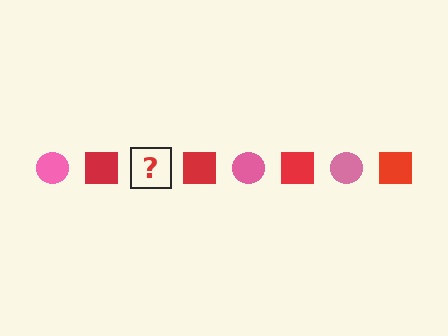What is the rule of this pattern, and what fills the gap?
The rule is that the pattern alternates between pink circle and red square. The gap should be filled with a pink circle.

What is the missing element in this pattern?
The missing element is a pink circle.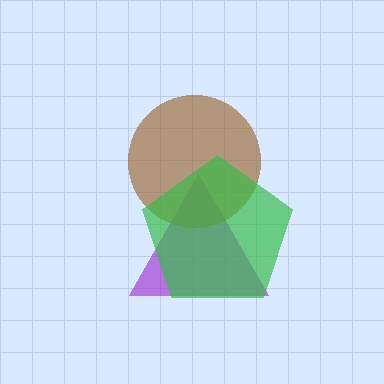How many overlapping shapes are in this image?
There are 3 overlapping shapes in the image.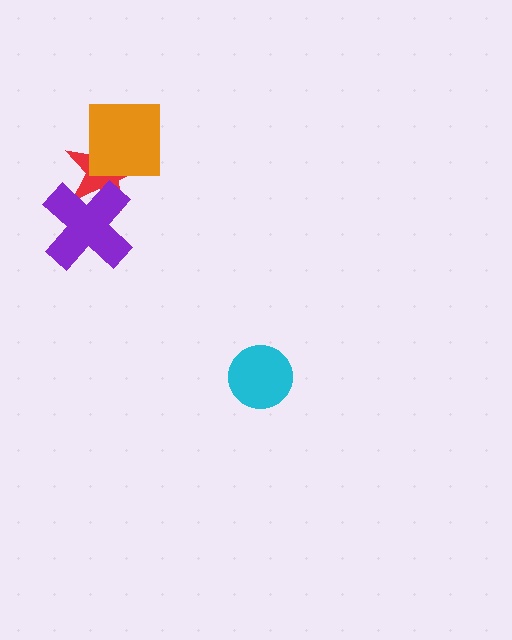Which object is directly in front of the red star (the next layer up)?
The purple cross is directly in front of the red star.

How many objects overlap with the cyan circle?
0 objects overlap with the cyan circle.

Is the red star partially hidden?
Yes, it is partially covered by another shape.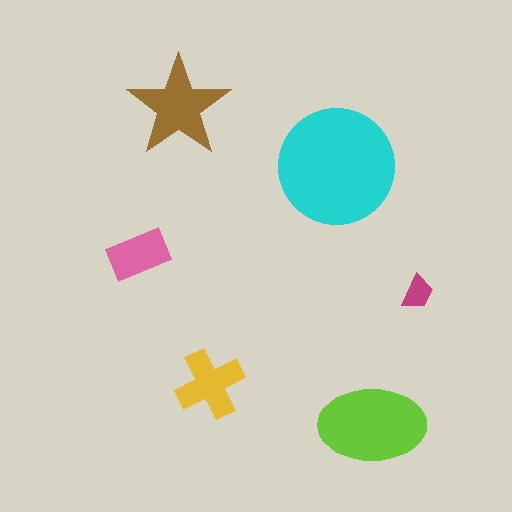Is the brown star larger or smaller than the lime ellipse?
Smaller.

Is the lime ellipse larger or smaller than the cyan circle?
Smaller.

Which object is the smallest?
The magenta trapezoid.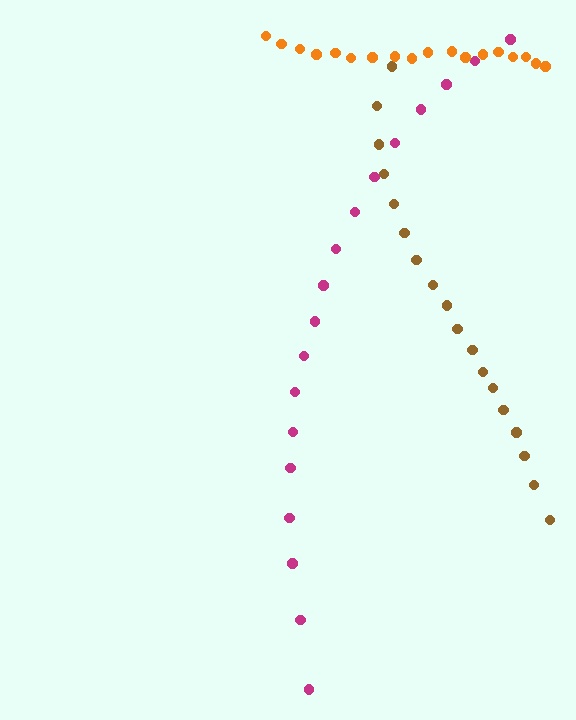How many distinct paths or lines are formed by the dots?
There are 3 distinct paths.